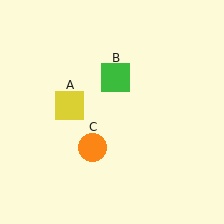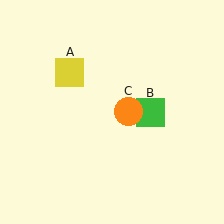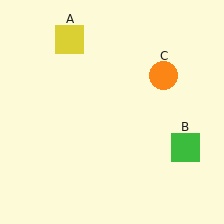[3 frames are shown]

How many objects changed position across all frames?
3 objects changed position: yellow square (object A), green square (object B), orange circle (object C).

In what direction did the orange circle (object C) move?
The orange circle (object C) moved up and to the right.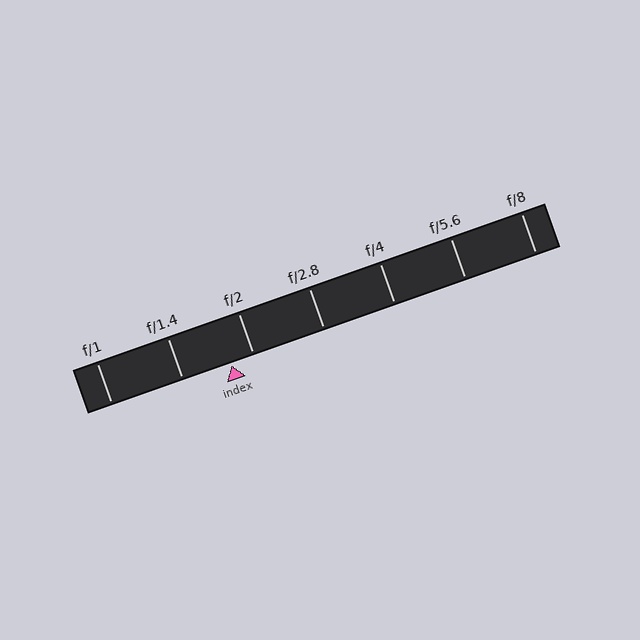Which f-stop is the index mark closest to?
The index mark is closest to f/2.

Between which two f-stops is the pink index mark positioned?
The index mark is between f/1.4 and f/2.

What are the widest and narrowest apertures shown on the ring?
The widest aperture shown is f/1 and the narrowest is f/8.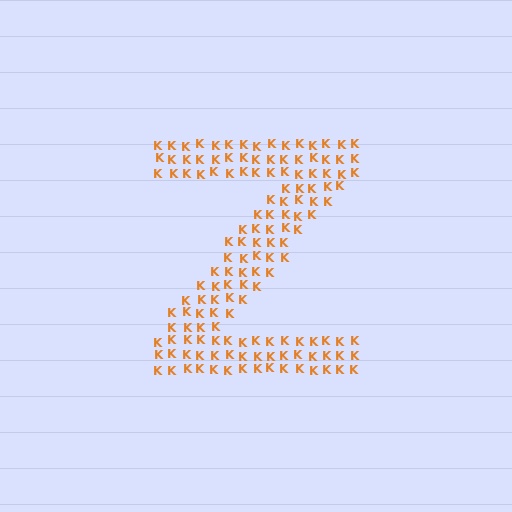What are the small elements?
The small elements are letter K's.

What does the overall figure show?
The overall figure shows the letter Z.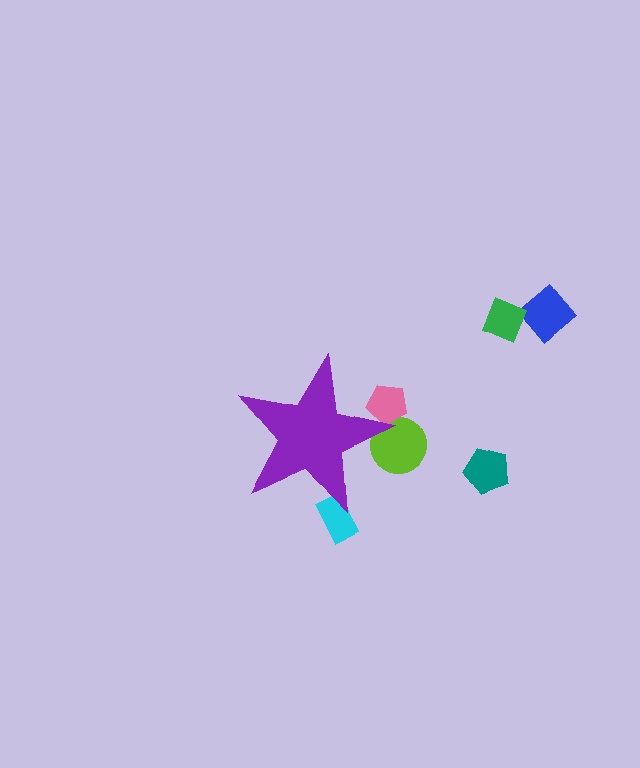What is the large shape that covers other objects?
A purple star.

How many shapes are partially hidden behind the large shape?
3 shapes are partially hidden.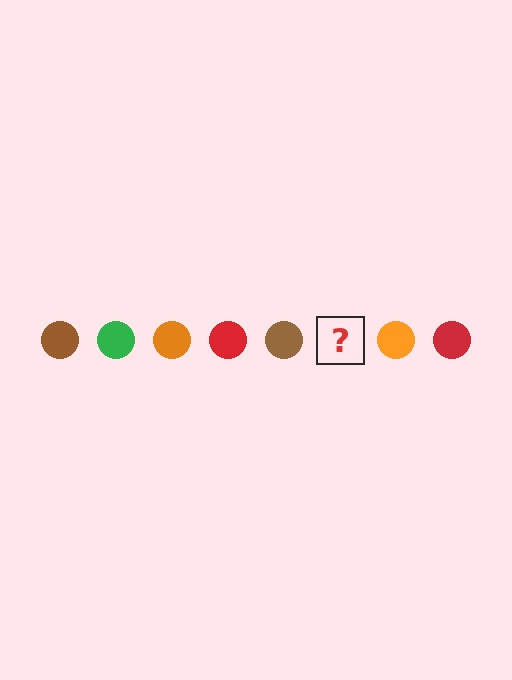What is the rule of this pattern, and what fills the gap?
The rule is that the pattern cycles through brown, green, orange, red circles. The gap should be filled with a green circle.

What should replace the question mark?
The question mark should be replaced with a green circle.